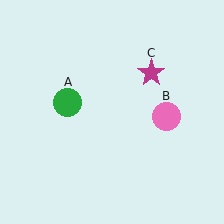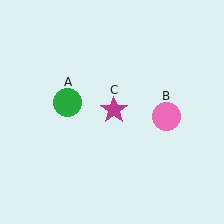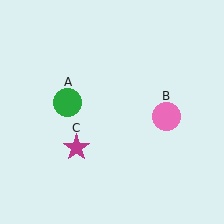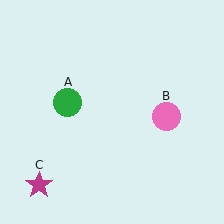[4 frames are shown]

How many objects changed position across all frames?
1 object changed position: magenta star (object C).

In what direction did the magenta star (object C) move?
The magenta star (object C) moved down and to the left.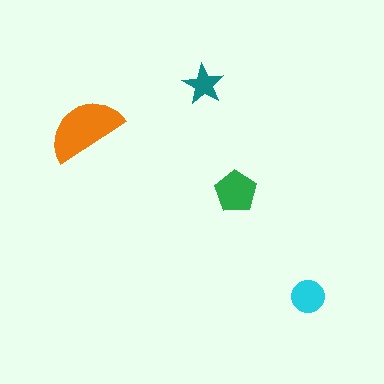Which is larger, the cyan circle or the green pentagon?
The green pentagon.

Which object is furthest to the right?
The cyan circle is rightmost.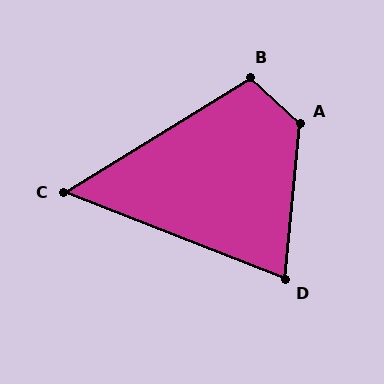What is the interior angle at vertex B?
Approximately 106 degrees (obtuse).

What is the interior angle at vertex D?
Approximately 74 degrees (acute).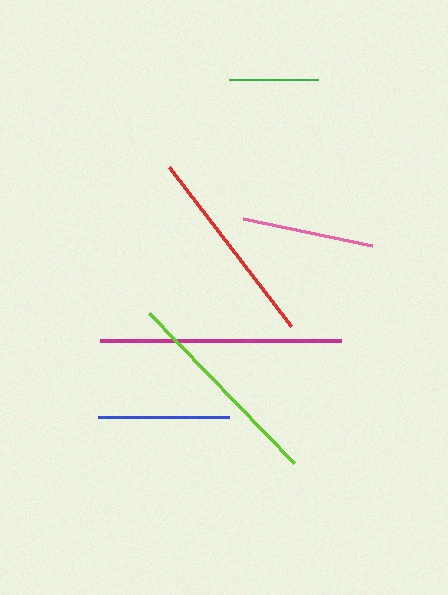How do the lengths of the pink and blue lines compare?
The pink and blue lines are approximately the same length.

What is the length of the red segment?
The red segment is approximately 201 pixels long.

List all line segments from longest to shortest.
From longest to shortest: magenta, lime, red, pink, blue, green.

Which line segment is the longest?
The magenta line is the longest at approximately 241 pixels.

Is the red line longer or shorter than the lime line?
The lime line is longer than the red line.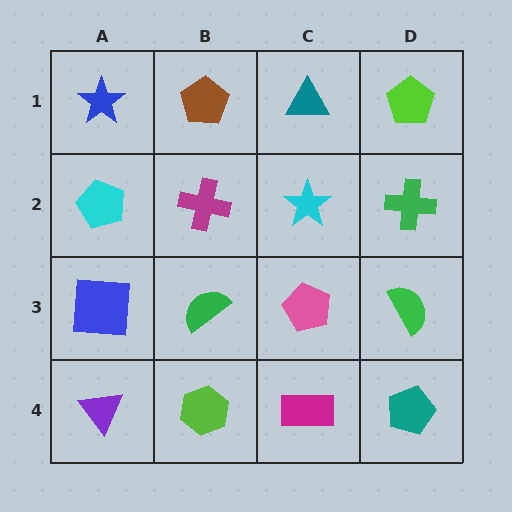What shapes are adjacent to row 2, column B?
A brown pentagon (row 1, column B), a green semicircle (row 3, column B), a cyan pentagon (row 2, column A), a cyan star (row 2, column C).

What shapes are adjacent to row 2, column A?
A blue star (row 1, column A), a blue square (row 3, column A), a magenta cross (row 2, column B).